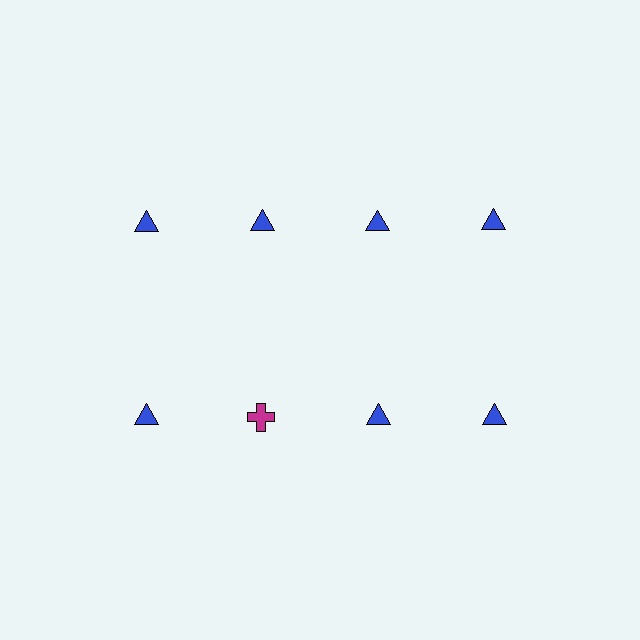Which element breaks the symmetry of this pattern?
The magenta cross in the second row, second from left column breaks the symmetry. All other shapes are blue triangles.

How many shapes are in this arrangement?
There are 8 shapes arranged in a grid pattern.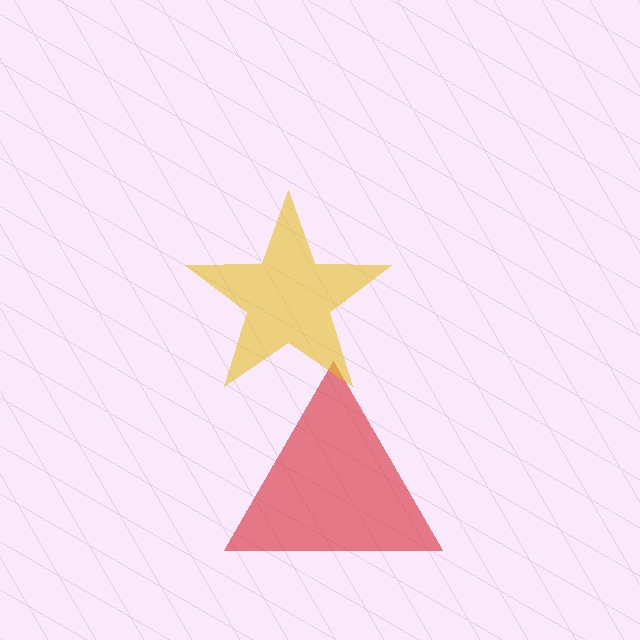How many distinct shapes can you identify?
There are 2 distinct shapes: a red triangle, a yellow star.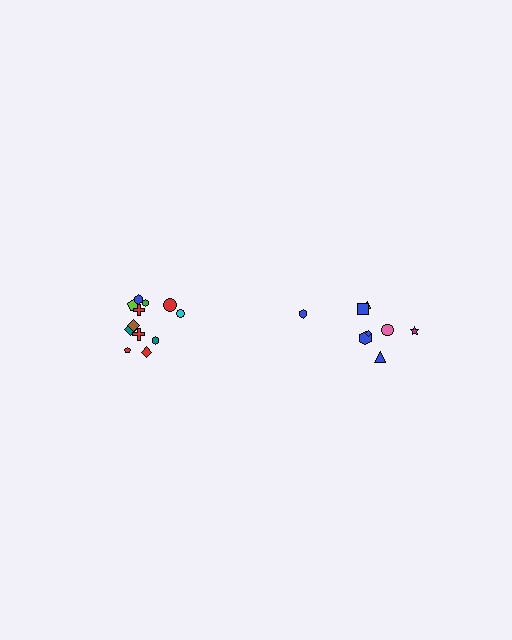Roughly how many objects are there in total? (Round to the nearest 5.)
Roughly 20 objects in total.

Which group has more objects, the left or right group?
The left group.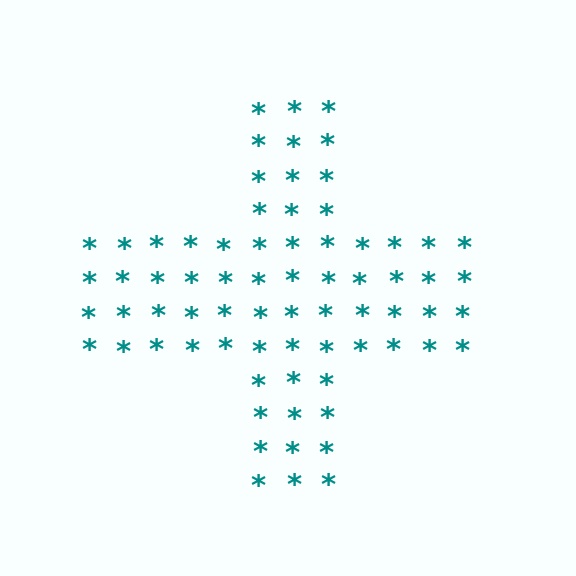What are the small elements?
The small elements are asterisks.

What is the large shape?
The large shape is a cross.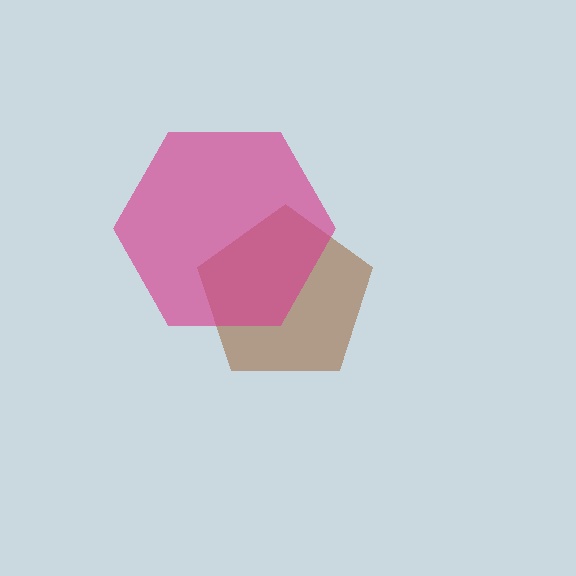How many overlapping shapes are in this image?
There are 2 overlapping shapes in the image.